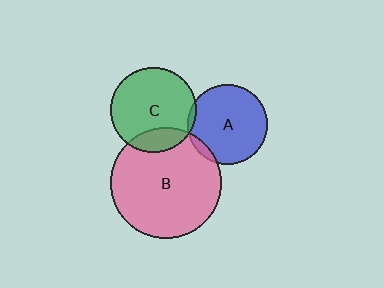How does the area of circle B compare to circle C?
Approximately 1.7 times.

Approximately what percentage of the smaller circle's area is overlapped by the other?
Approximately 5%.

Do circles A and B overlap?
Yes.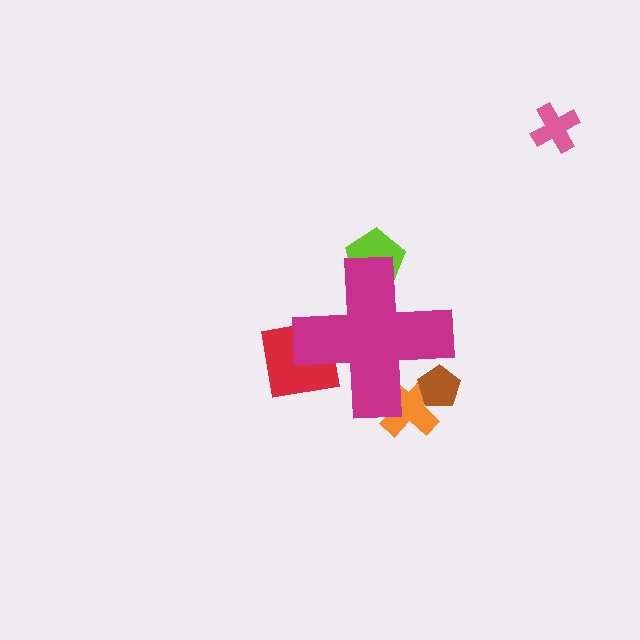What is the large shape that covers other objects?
A magenta cross.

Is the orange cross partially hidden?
Yes, the orange cross is partially hidden behind the magenta cross.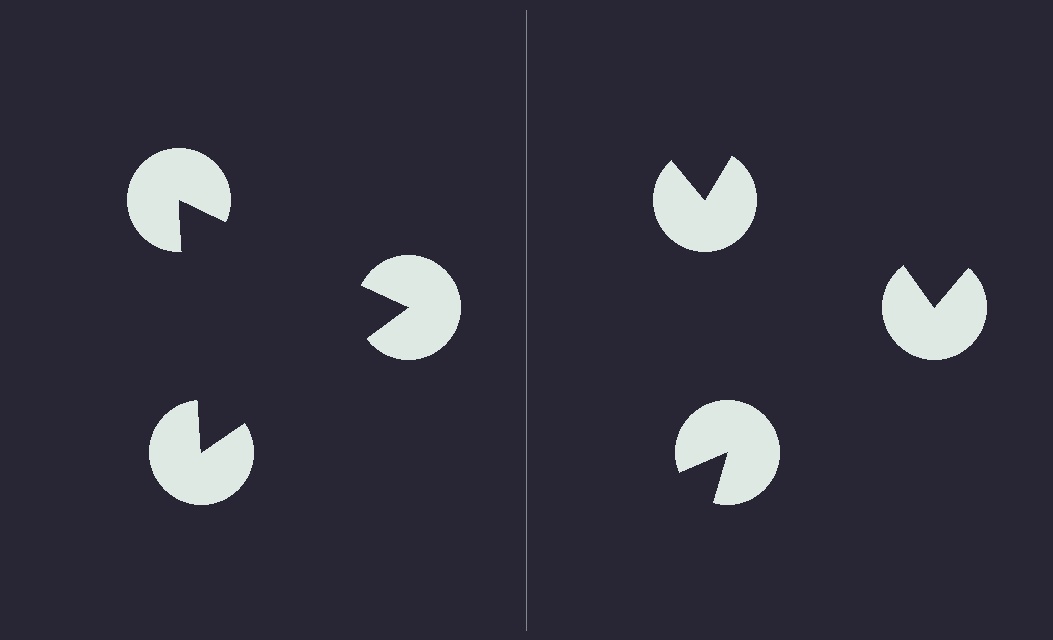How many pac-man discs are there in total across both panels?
6 — 3 on each side.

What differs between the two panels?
The pac-man discs are positioned identically on both sides; only the wedge orientations differ. On the left they align to a triangle; on the right they are misaligned.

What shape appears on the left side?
An illusory triangle.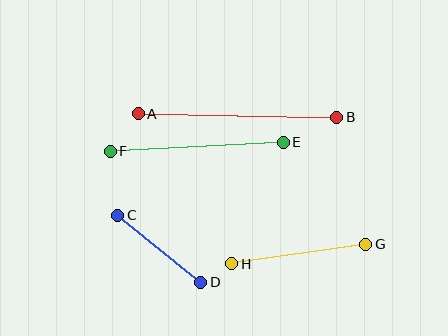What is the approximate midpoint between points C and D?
The midpoint is at approximately (159, 249) pixels.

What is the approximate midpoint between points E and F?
The midpoint is at approximately (197, 147) pixels.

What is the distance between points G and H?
The distance is approximately 136 pixels.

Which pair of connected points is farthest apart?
Points A and B are farthest apart.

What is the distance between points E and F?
The distance is approximately 173 pixels.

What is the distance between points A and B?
The distance is approximately 199 pixels.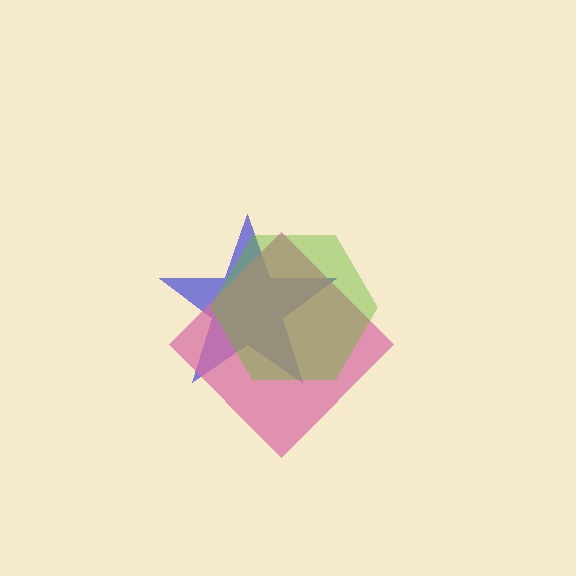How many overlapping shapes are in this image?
There are 3 overlapping shapes in the image.